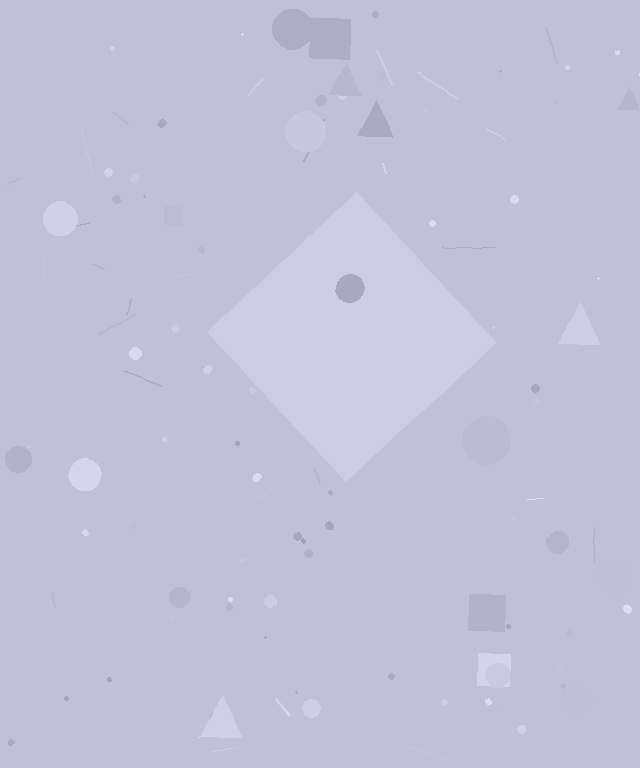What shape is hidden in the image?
A diamond is hidden in the image.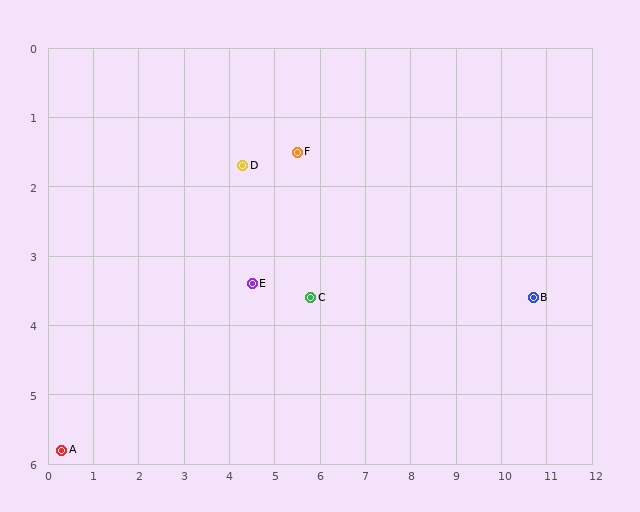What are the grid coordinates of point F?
Point F is at approximately (5.5, 1.5).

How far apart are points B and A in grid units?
Points B and A are about 10.6 grid units apart.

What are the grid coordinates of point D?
Point D is at approximately (4.3, 1.7).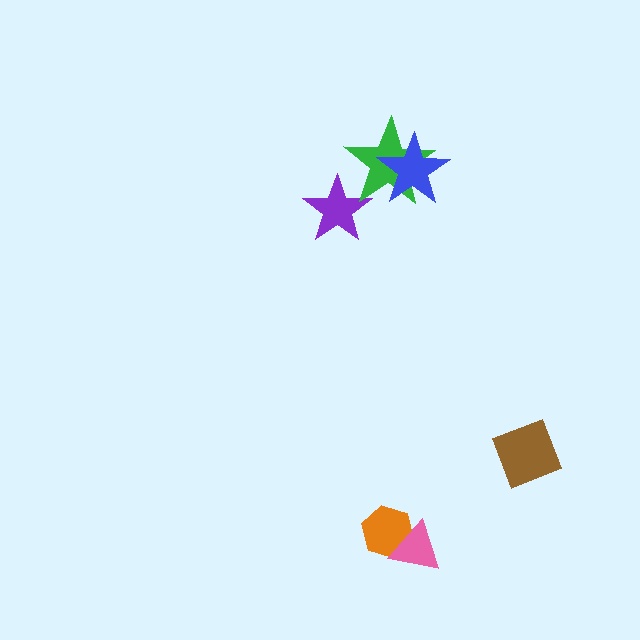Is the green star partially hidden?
Yes, it is partially covered by another shape.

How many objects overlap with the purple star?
1 object overlaps with the purple star.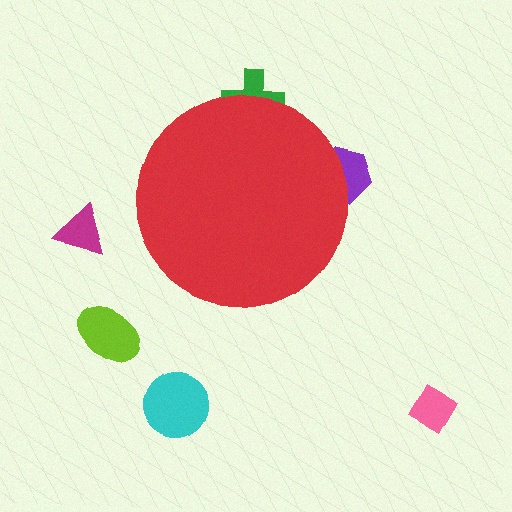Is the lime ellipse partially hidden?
No, the lime ellipse is fully visible.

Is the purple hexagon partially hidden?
Yes, the purple hexagon is partially hidden behind the red circle.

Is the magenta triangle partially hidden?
No, the magenta triangle is fully visible.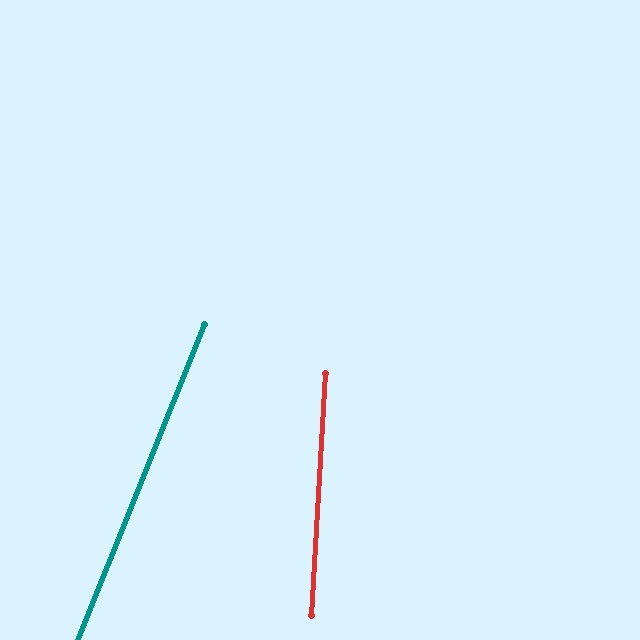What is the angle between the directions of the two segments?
Approximately 18 degrees.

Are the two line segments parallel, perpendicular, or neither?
Neither parallel nor perpendicular — they differ by about 18°.